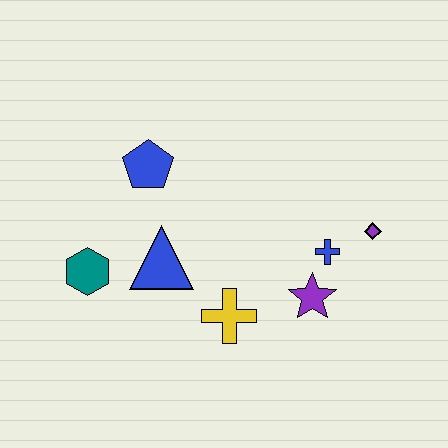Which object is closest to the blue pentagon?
The blue triangle is closest to the blue pentagon.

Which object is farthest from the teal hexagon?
The purple diamond is farthest from the teal hexagon.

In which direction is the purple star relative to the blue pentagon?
The purple star is to the right of the blue pentagon.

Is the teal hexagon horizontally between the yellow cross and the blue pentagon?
No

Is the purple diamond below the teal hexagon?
No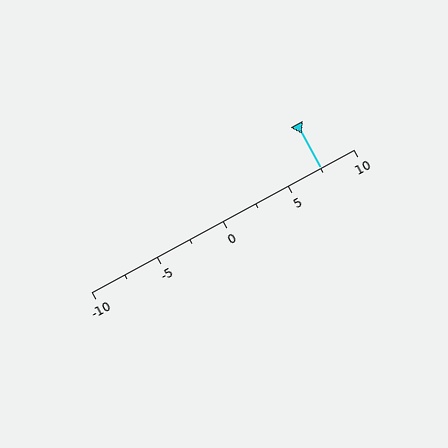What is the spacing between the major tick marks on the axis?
The major ticks are spaced 5 apart.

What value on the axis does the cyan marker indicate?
The marker indicates approximately 7.5.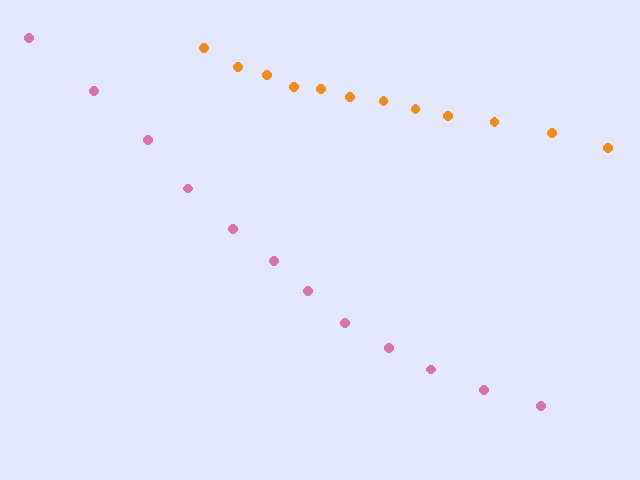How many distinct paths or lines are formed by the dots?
There are 2 distinct paths.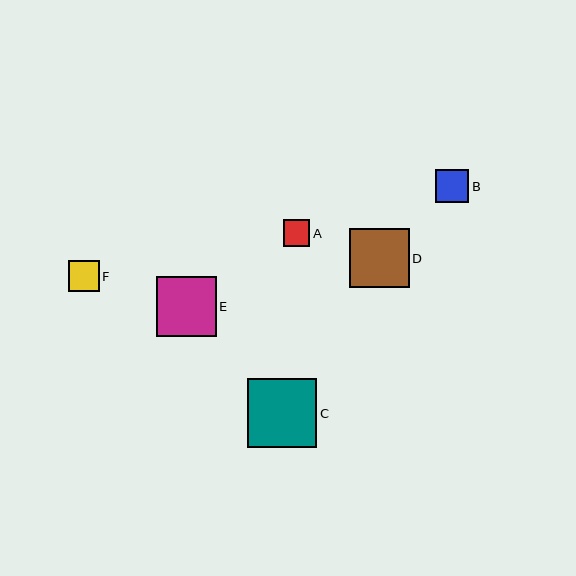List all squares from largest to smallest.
From largest to smallest: C, E, D, B, F, A.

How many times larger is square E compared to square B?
Square E is approximately 1.8 times the size of square B.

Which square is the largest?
Square C is the largest with a size of approximately 69 pixels.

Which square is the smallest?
Square A is the smallest with a size of approximately 26 pixels.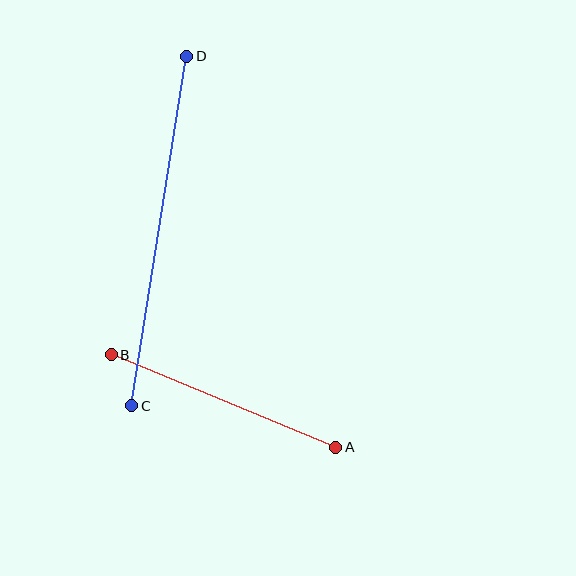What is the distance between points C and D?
The distance is approximately 354 pixels.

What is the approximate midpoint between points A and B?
The midpoint is at approximately (223, 401) pixels.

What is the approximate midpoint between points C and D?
The midpoint is at approximately (159, 231) pixels.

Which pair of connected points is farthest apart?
Points C and D are farthest apart.